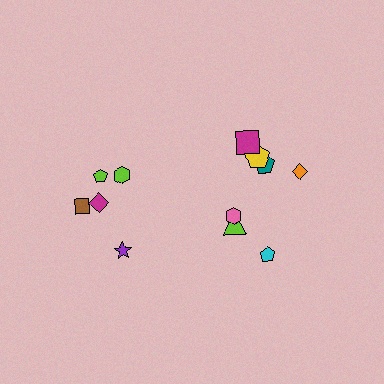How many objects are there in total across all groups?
There are 12 objects.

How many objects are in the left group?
There are 5 objects.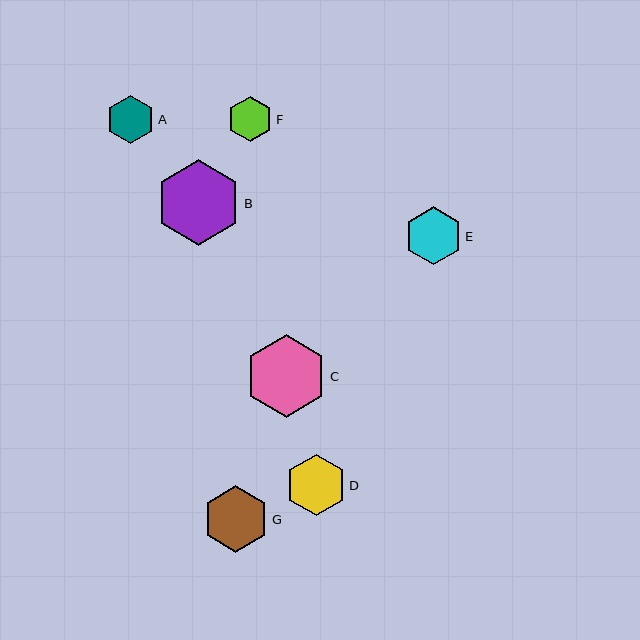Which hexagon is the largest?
Hexagon B is the largest with a size of approximately 86 pixels.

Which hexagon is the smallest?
Hexagon F is the smallest with a size of approximately 45 pixels.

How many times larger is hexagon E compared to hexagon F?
Hexagon E is approximately 1.3 times the size of hexagon F.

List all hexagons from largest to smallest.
From largest to smallest: B, C, G, D, E, A, F.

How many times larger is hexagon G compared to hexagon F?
Hexagon G is approximately 1.5 times the size of hexagon F.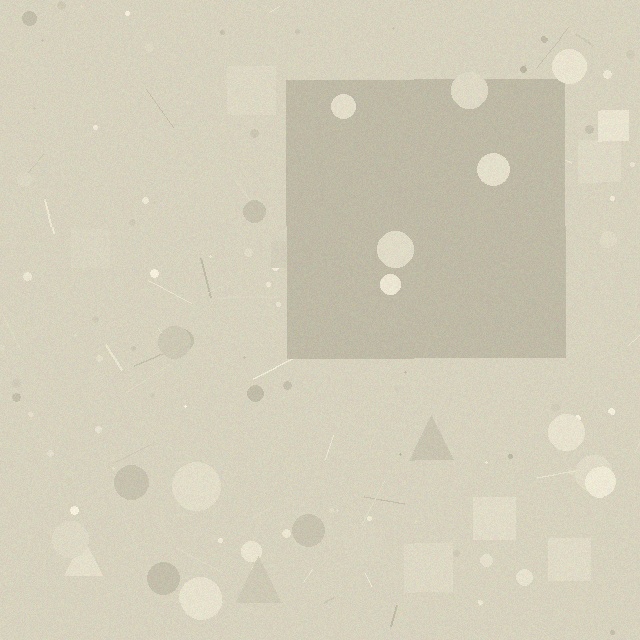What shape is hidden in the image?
A square is hidden in the image.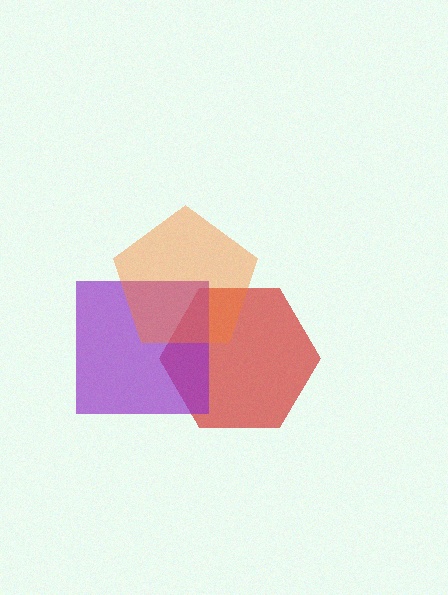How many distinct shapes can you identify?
There are 3 distinct shapes: a red hexagon, a purple square, an orange pentagon.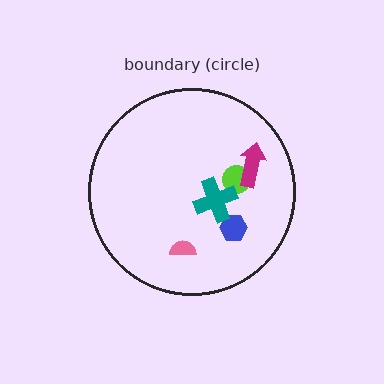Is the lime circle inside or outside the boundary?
Inside.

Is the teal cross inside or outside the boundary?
Inside.